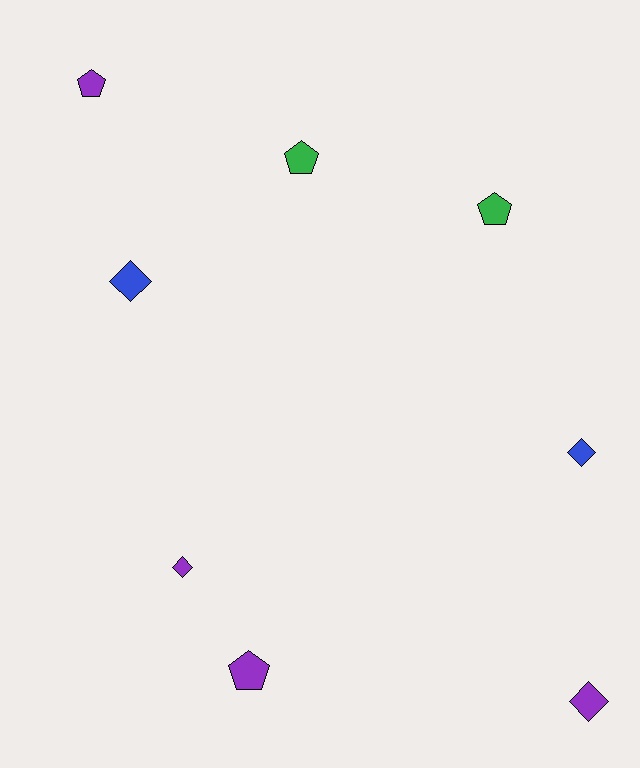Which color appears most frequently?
Purple, with 4 objects.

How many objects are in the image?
There are 8 objects.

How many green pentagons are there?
There are 2 green pentagons.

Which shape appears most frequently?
Diamond, with 4 objects.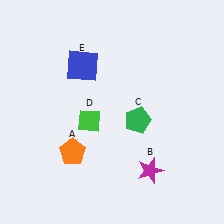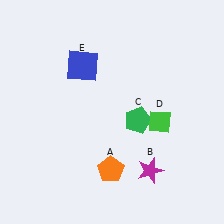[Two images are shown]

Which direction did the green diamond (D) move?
The green diamond (D) moved right.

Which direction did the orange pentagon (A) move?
The orange pentagon (A) moved right.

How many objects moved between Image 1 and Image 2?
2 objects moved between the two images.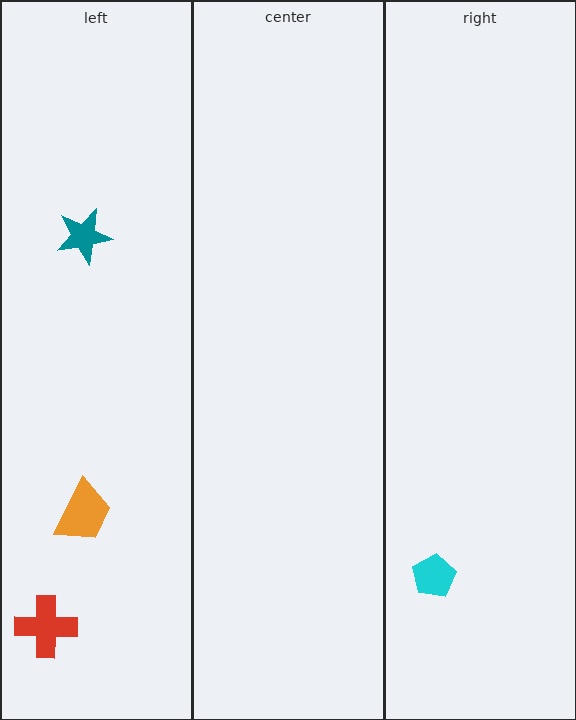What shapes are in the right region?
The cyan pentagon.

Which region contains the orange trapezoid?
The left region.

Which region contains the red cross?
The left region.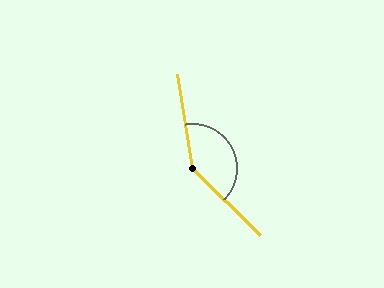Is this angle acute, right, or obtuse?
It is obtuse.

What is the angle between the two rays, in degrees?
Approximately 144 degrees.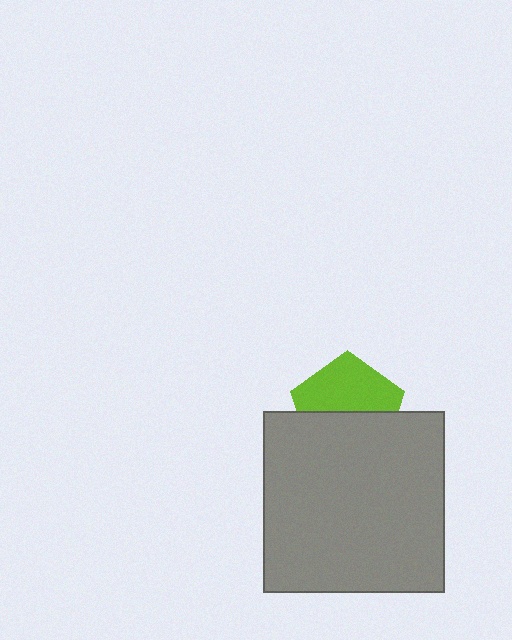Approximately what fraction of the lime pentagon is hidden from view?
Roughly 48% of the lime pentagon is hidden behind the gray square.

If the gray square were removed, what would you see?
You would see the complete lime pentagon.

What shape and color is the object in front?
The object in front is a gray square.